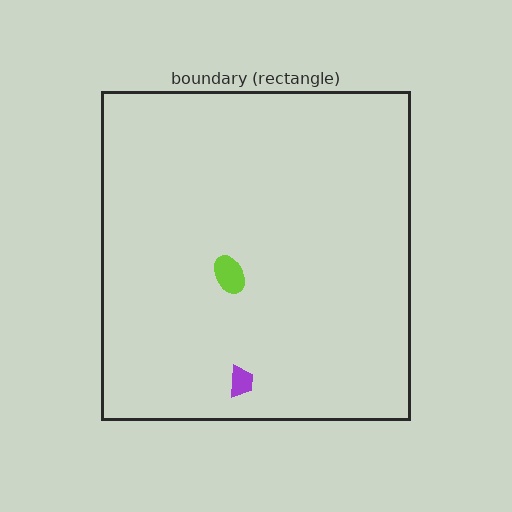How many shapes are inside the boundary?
2 inside, 0 outside.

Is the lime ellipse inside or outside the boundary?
Inside.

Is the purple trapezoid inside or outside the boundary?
Inside.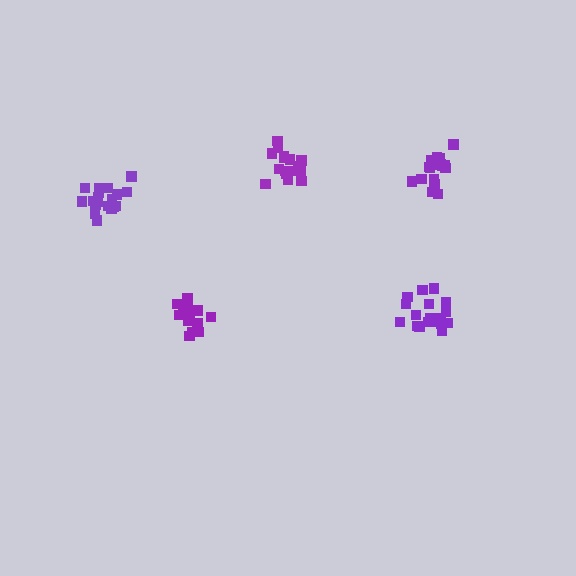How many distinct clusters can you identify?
There are 5 distinct clusters.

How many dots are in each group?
Group 1: 19 dots, Group 2: 16 dots, Group 3: 19 dots, Group 4: 17 dots, Group 5: 17 dots (88 total).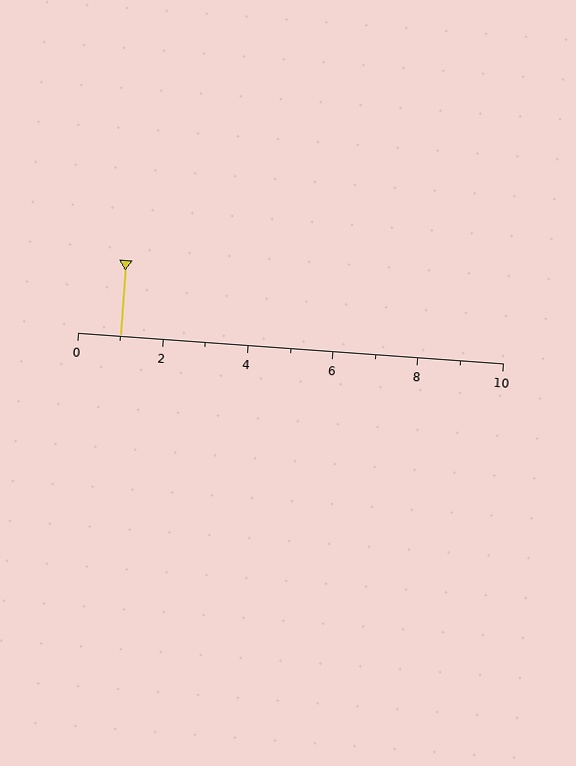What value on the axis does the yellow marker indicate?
The marker indicates approximately 1.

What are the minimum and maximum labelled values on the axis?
The axis runs from 0 to 10.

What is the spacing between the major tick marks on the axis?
The major ticks are spaced 2 apart.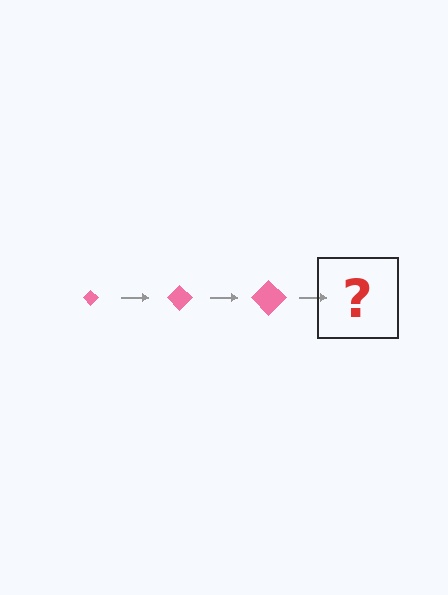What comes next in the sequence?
The next element should be a pink diamond, larger than the previous one.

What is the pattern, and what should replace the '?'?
The pattern is that the diamond gets progressively larger each step. The '?' should be a pink diamond, larger than the previous one.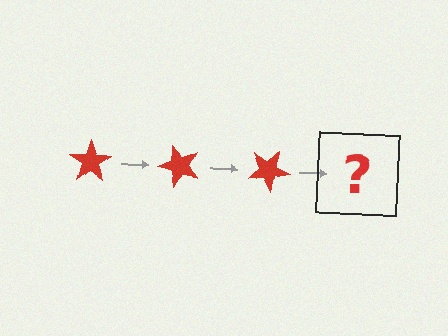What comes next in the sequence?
The next element should be a red star rotated 150 degrees.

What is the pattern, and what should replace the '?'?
The pattern is that the star rotates 50 degrees each step. The '?' should be a red star rotated 150 degrees.